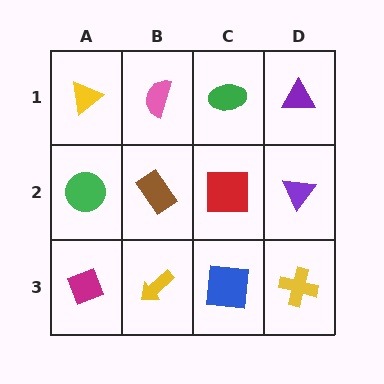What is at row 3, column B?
A yellow arrow.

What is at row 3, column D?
A yellow cross.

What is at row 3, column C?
A blue square.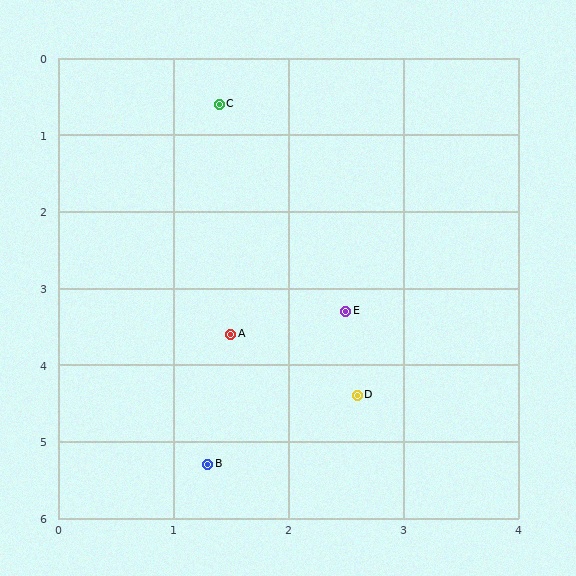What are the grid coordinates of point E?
Point E is at approximately (2.5, 3.3).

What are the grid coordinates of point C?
Point C is at approximately (1.4, 0.6).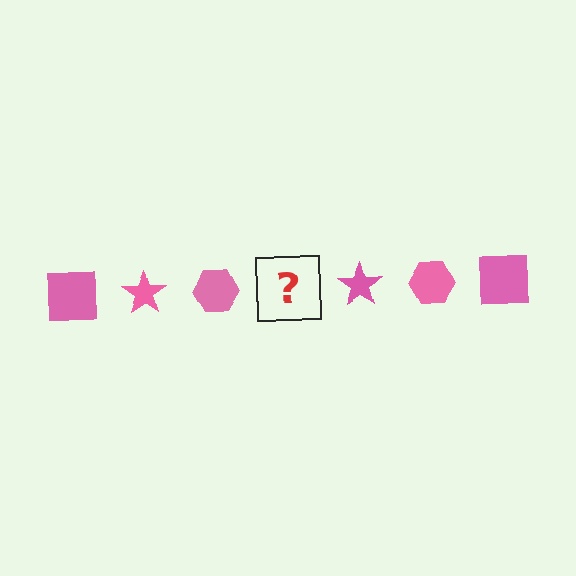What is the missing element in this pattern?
The missing element is a pink square.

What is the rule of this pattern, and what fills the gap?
The rule is that the pattern cycles through square, star, hexagon shapes in pink. The gap should be filled with a pink square.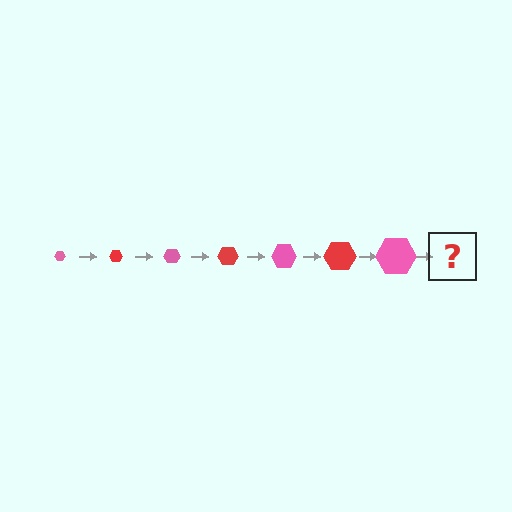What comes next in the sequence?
The next element should be a red hexagon, larger than the previous one.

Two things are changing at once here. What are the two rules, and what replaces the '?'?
The two rules are that the hexagon grows larger each step and the color cycles through pink and red. The '?' should be a red hexagon, larger than the previous one.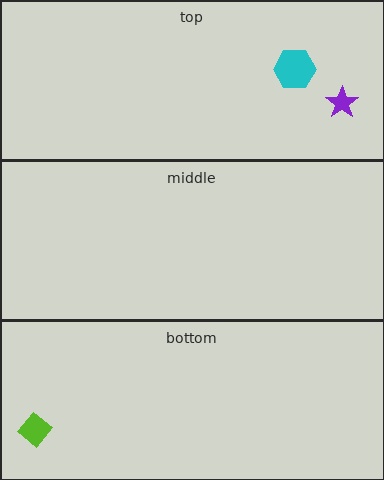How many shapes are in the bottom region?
1.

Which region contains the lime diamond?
The bottom region.